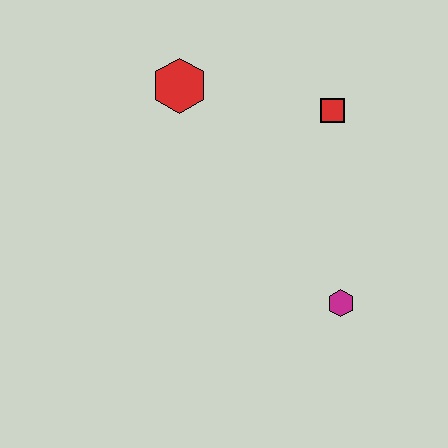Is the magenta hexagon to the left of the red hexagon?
No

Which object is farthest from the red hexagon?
The magenta hexagon is farthest from the red hexagon.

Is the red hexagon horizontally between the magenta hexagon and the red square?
No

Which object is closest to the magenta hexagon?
The red square is closest to the magenta hexagon.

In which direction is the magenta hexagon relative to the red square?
The magenta hexagon is below the red square.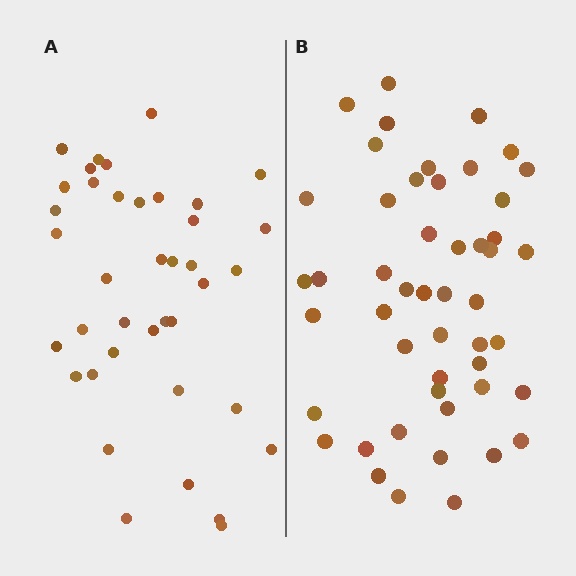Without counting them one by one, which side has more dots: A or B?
Region B (the right region) has more dots.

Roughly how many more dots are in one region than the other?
Region B has roughly 10 or so more dots than region A.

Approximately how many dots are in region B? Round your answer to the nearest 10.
About 50 dots. (The exact count is 49, which rounds to 50.)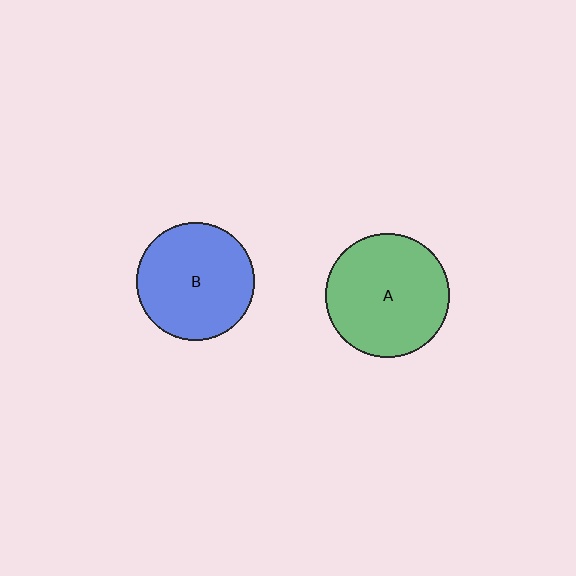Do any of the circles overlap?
No, none of the circles overlap.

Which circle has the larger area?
Circle A (green).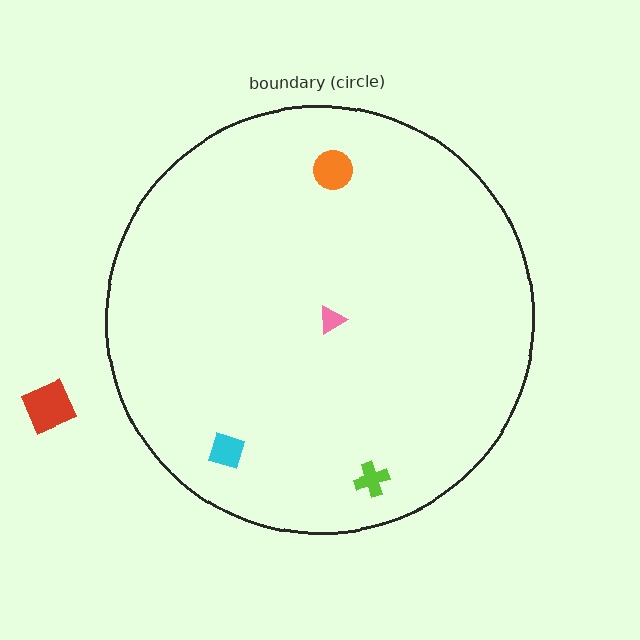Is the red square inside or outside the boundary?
Outside.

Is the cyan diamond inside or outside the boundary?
Inside.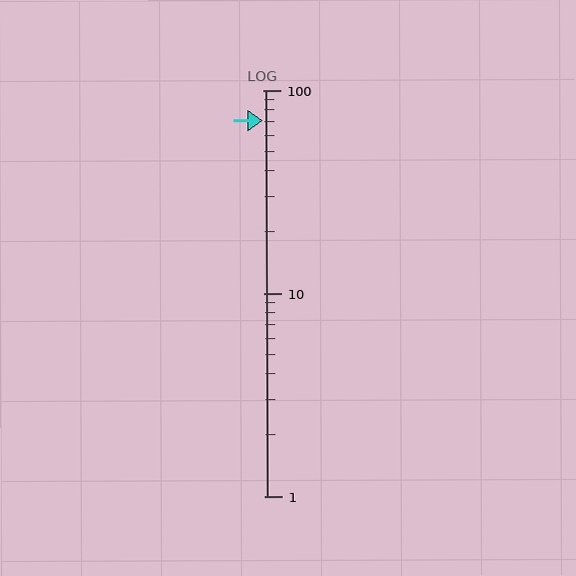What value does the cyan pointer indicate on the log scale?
The pointer indicates approximately 71.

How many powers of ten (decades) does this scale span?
The scale spans 2 decades, from 1 to 100.